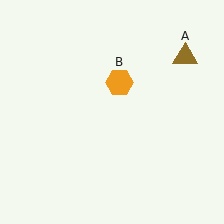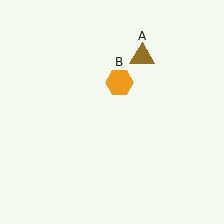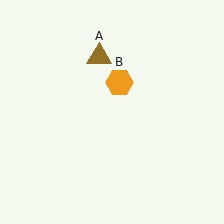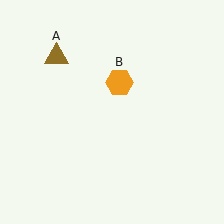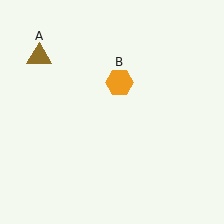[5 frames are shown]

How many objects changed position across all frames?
1 object changed position: brown triangle (object A).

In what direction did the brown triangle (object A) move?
The brown triangle (object A) moved left.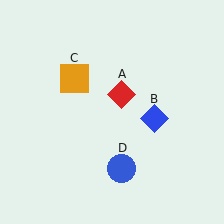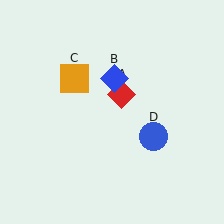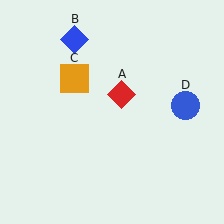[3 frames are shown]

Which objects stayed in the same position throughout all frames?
Red diamond (object A) and orange square (object C) remained stationary.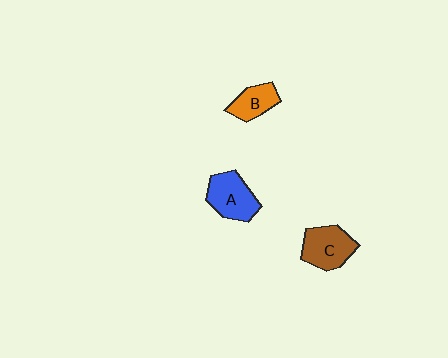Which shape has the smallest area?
Shape B (orange).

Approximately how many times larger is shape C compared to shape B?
Approximately 1.5 times.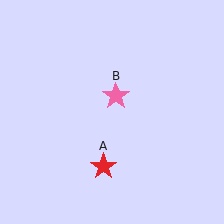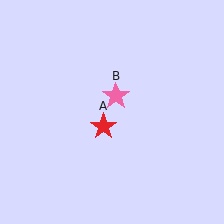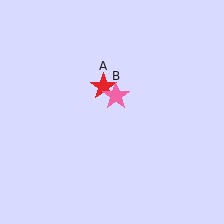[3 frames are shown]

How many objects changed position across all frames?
1 object changed position: red star (object A).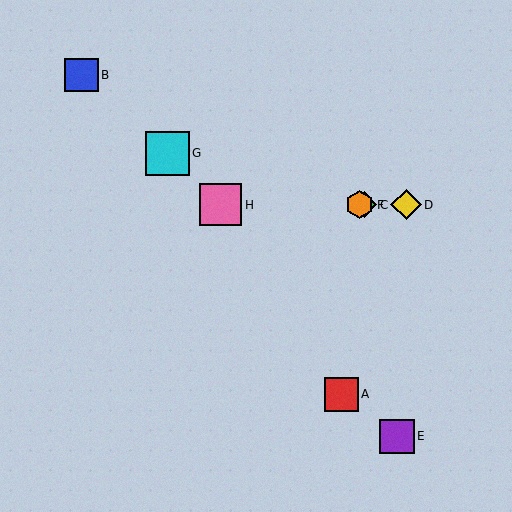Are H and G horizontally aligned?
No, H is at y≈205 and G is at y≈153.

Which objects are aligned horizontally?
Objects C, D, F, H are aligned horizontally.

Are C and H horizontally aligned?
Yes, both are at y≈205.